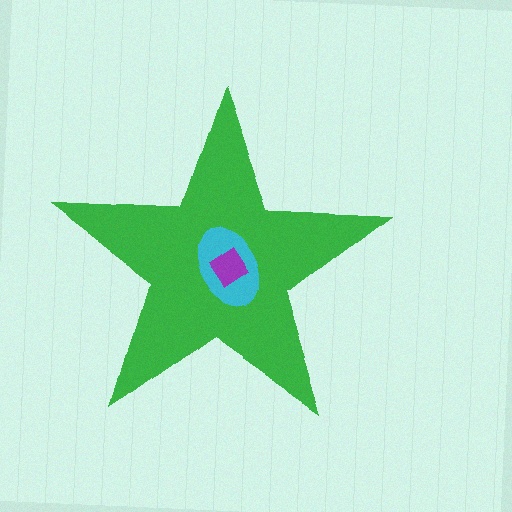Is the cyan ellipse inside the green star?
Yes.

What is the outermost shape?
The green star.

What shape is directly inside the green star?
The cyan ellipse.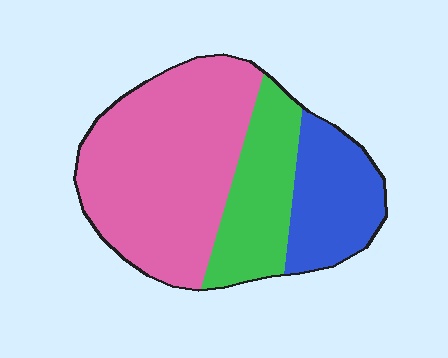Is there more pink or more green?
Pink.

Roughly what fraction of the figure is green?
Green takes up about one quarter (1/4) of the figure.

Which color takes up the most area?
Pink, at roughly 55%.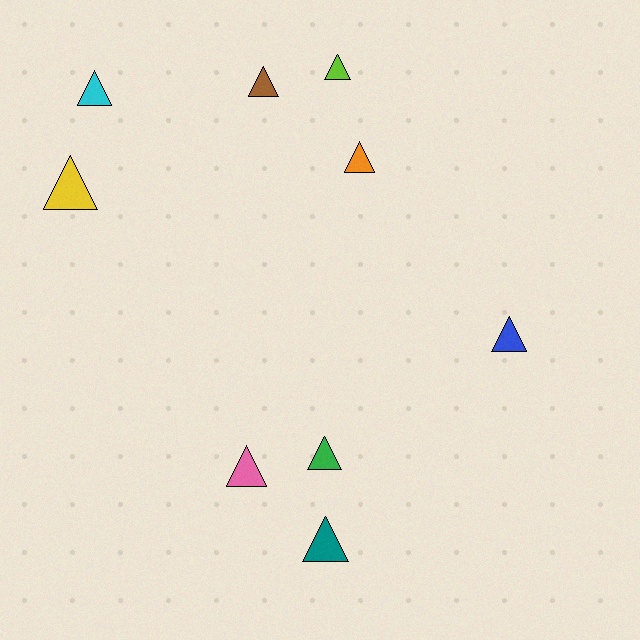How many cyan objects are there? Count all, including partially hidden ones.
There is 1 cyan object.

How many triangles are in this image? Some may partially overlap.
There are 9 triangles.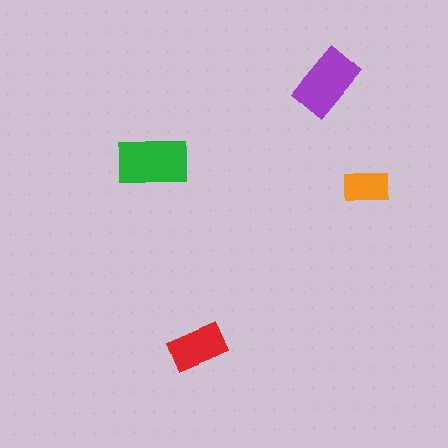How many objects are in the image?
There are 4 objects in the image.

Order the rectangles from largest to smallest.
the green one, the purple one, the red one, the orange one.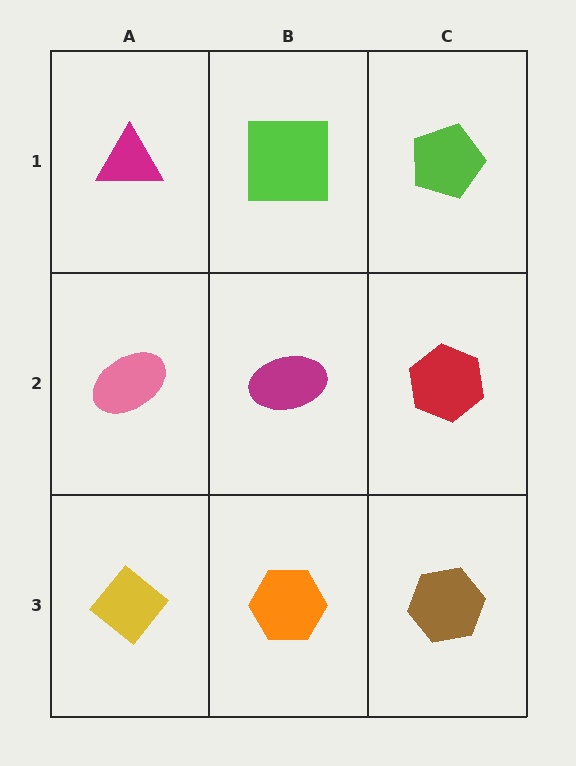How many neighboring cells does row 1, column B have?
3.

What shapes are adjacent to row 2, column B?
A lime square (row 1, column B), an orange hexagon (row 3, column B), a pink ellipse (row 2, column A), a red hexagon (row 2, column C).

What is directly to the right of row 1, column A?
A lime square.